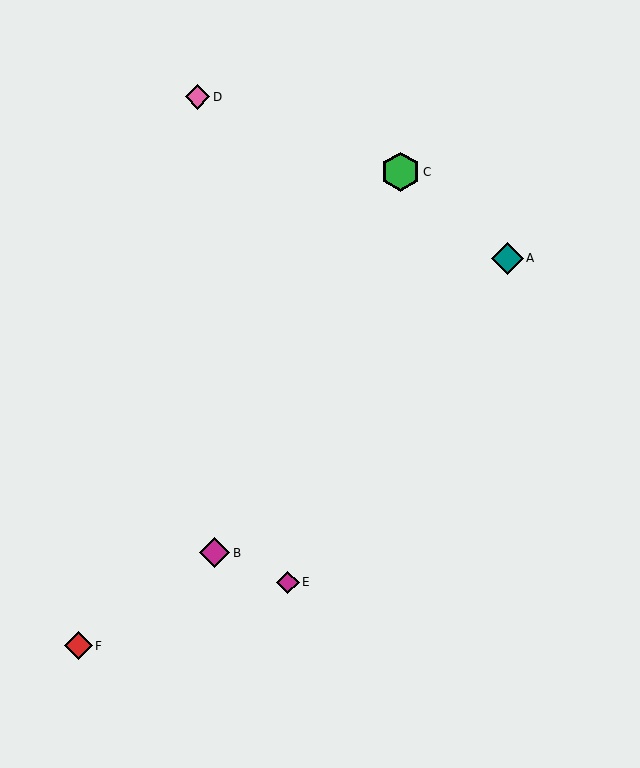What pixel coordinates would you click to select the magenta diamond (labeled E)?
Click at (288, 582) to select the magenta diamond E.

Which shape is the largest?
The green hexagon (labeled C) is the largest.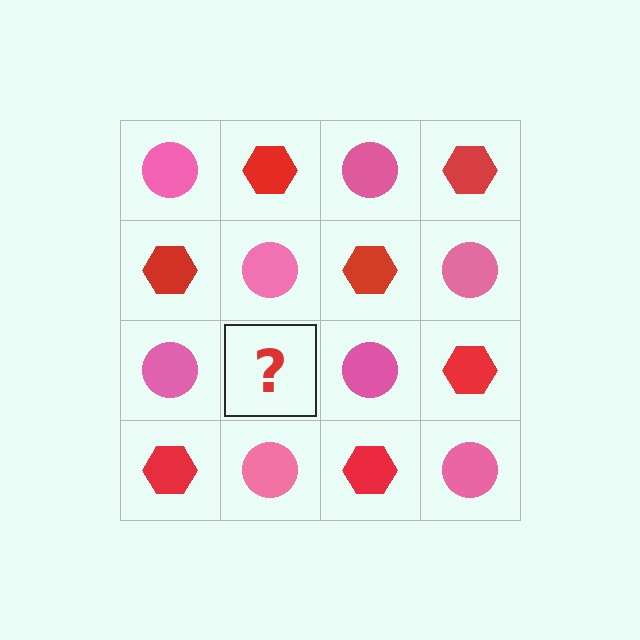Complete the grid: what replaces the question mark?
The question mark should be replaced with a red hexagon.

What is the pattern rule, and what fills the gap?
The rule is that it alternates pink circle and red hexagon in a checkerboard pattern. The gap should be filled with a red hexagon.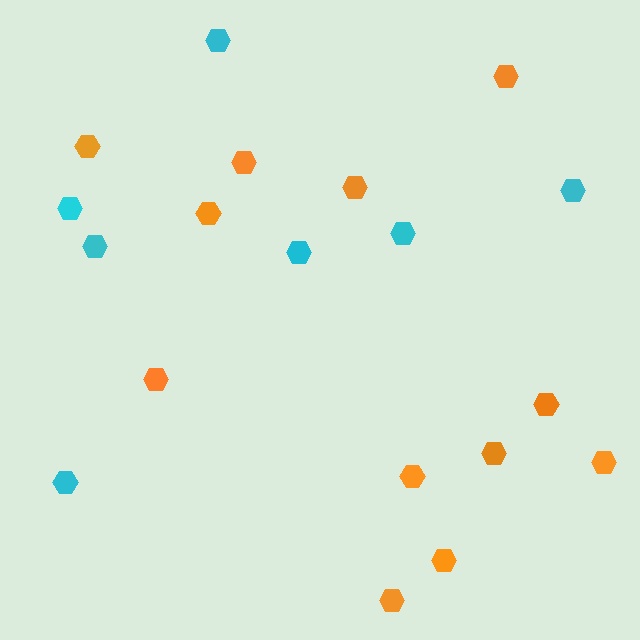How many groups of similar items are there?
There are 2 groups: one group of orange hexagons (12) and one group of cyan hexagons (7).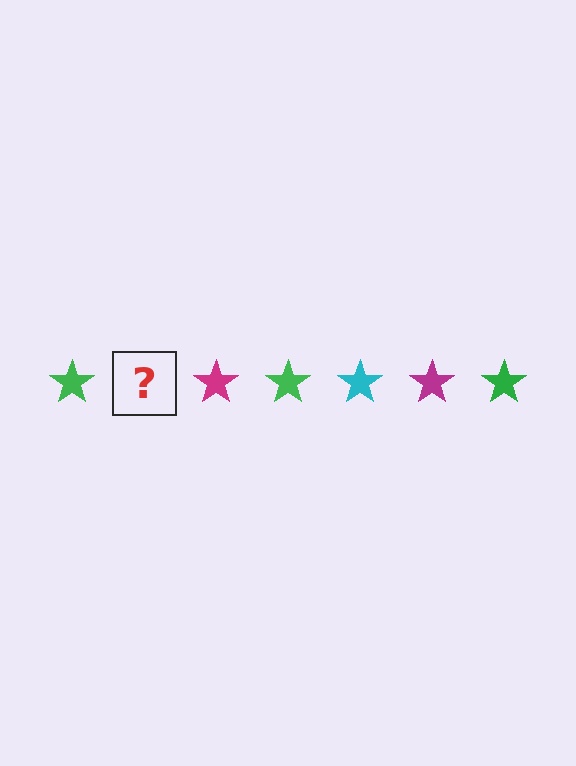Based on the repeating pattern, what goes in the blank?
The blank should be a cyan star.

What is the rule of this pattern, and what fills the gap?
The rule is that the pattern cycles through green, cyan, magenta stars. The gap should be filled with a cyan star.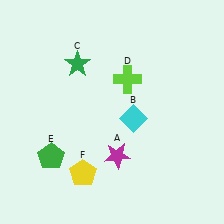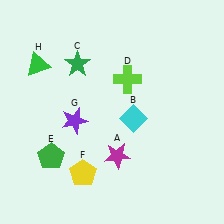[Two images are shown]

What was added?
A purple star (G), a green triangle (H) were added in Image 2.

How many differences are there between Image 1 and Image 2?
There are 2 differences between the two images.